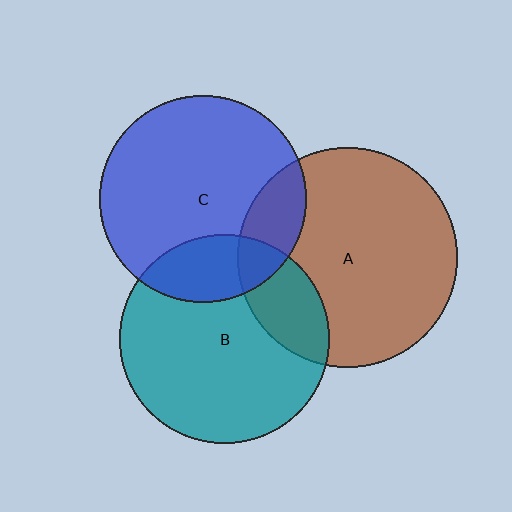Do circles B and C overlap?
Yes.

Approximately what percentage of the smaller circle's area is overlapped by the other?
Approximately 20%.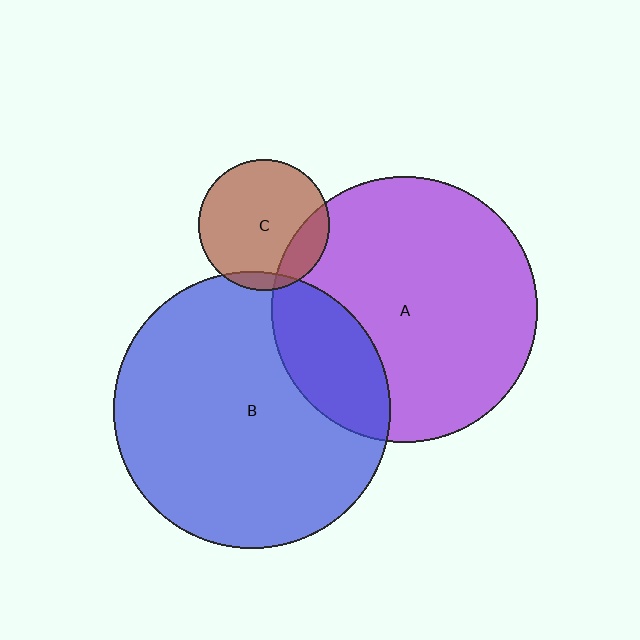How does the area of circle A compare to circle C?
Approximately 4.1 times.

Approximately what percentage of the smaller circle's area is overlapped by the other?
Approximately 5%.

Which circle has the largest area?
Circle B (blue).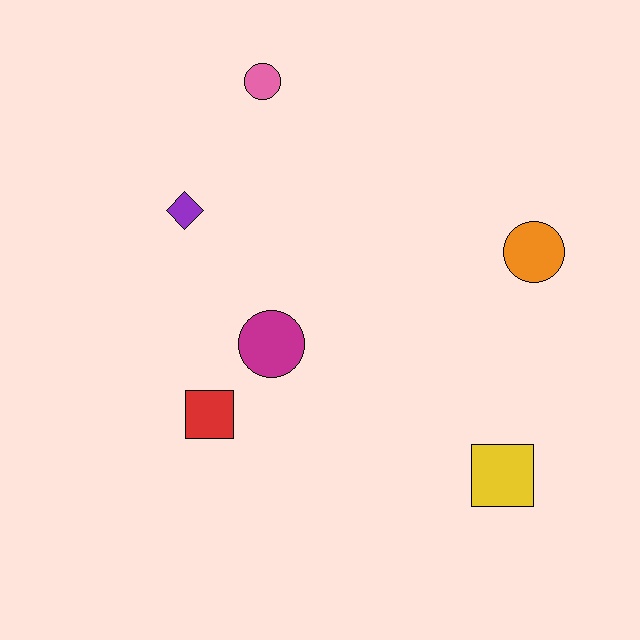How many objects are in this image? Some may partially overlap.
There are 6 objects.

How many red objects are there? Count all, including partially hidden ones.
There is 1 red object.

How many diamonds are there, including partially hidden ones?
There is 1 diamond.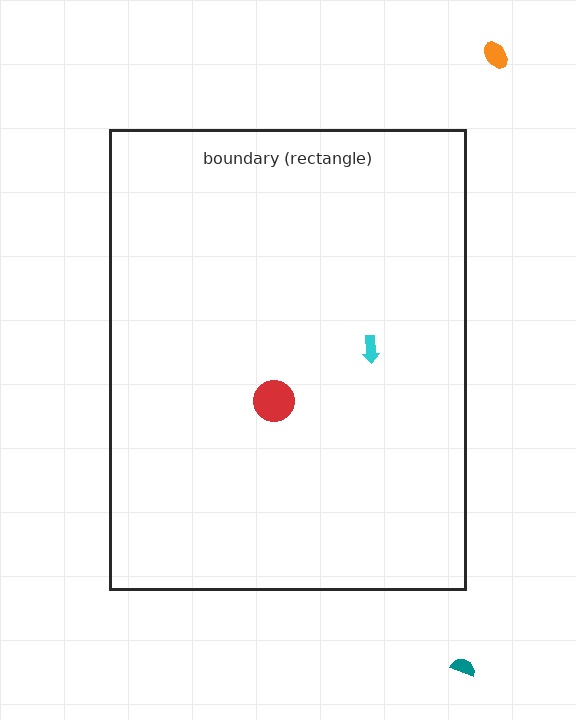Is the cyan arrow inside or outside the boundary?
Inside.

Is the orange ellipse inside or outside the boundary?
Outside.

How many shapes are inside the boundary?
2 inside, 2 outside.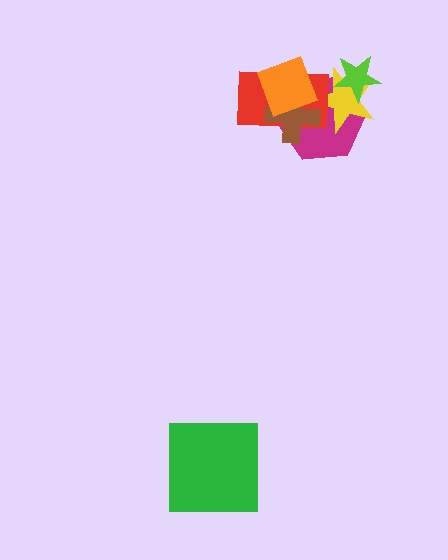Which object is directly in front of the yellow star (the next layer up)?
The red rectangle is directly in front of the yellow star.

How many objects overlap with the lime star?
2 objects overlap with the lime star.